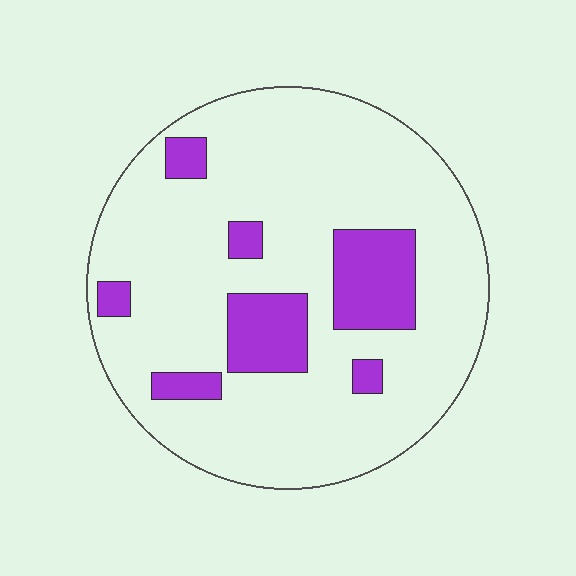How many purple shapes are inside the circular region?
7.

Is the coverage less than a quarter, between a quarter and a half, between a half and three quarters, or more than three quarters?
Less than a quarter.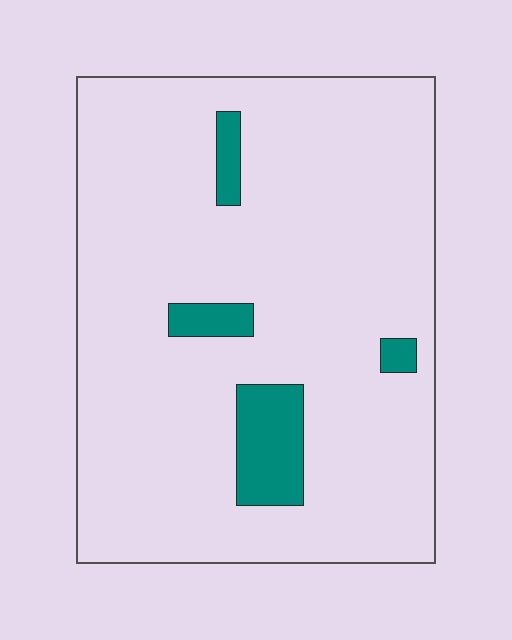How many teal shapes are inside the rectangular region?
4.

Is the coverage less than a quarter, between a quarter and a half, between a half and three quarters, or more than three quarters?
Less than a quarter.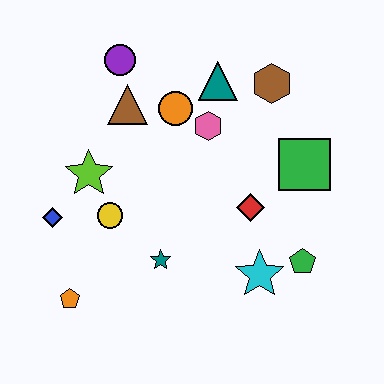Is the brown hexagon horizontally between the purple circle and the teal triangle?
No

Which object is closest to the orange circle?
The pink hexagon is closest to the orange circle.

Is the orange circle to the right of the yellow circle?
Yes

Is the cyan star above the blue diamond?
No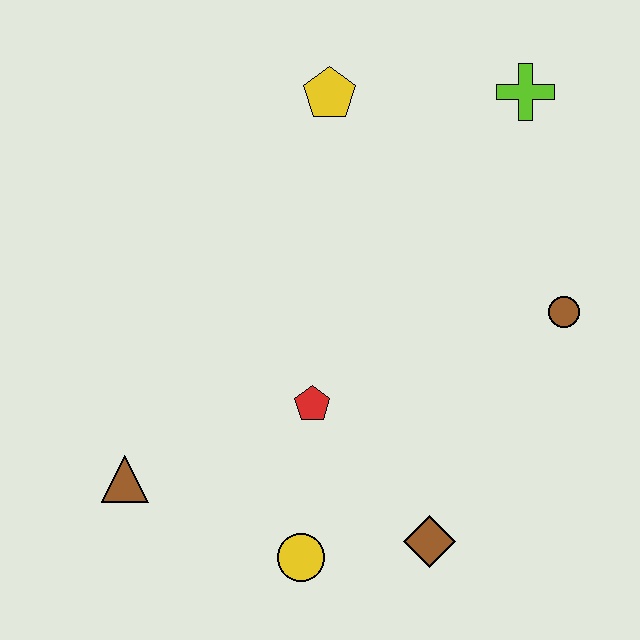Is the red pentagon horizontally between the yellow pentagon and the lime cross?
No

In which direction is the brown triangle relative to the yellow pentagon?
The brown triangle is below the yellow pentagon.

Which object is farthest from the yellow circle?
The lime cross is farthest from the yellow circle.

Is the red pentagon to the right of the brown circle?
No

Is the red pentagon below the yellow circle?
No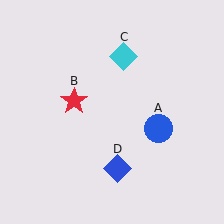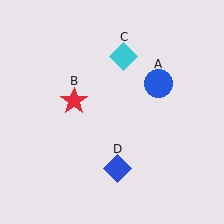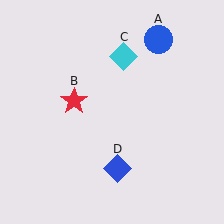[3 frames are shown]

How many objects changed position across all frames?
1 object changed position: blue circle (object A).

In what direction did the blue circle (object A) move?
The blue circle (object A) moved up.